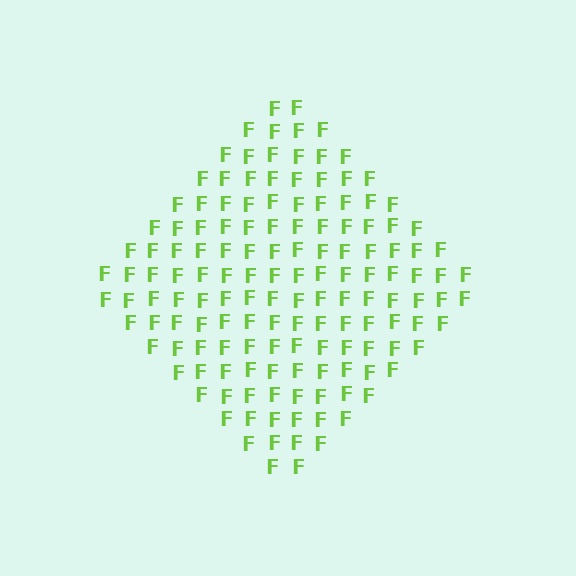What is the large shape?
The large shape is a diamond.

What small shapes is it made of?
It is made of small letter F's.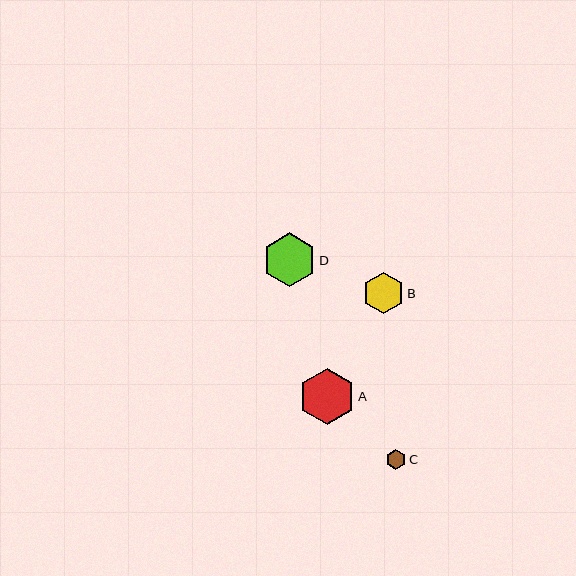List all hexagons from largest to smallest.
From largest to smallest: A, D, B, C.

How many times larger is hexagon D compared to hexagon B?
Hexagon D is approximately 1.3 times the size of hexagon B.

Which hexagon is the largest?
Hexagon A is the largest with a size of approximately 57 pixels.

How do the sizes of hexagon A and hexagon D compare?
Hexagon A and hexagon D are approximately the same size.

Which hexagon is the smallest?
Hexagon C is the smallest with a size of approximately 20 pixels.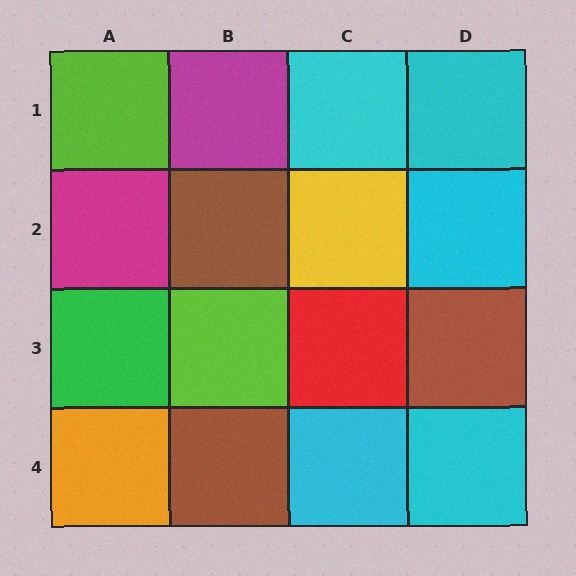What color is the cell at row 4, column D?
Cyan.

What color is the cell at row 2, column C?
Yellow.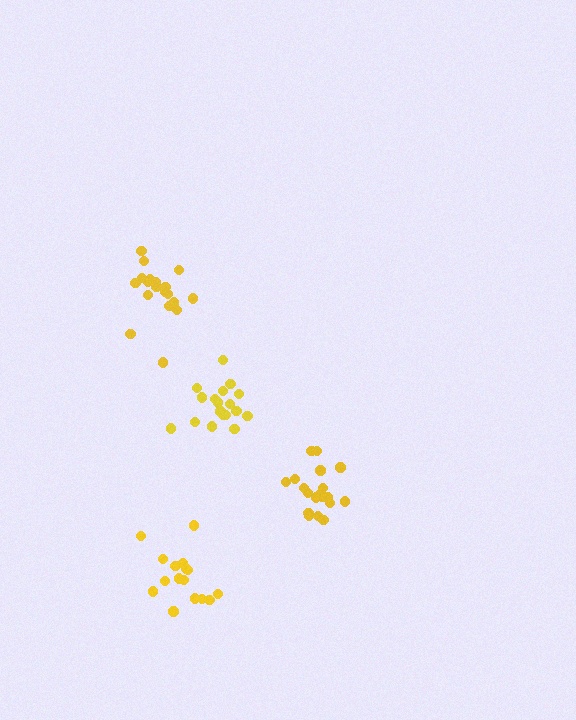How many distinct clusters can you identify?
There are 4 distinct clusters.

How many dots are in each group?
Group 1: 19 dots, Group 2: 16 dots, Group 3: 20 dots, Group 4: 18 dots (73 total).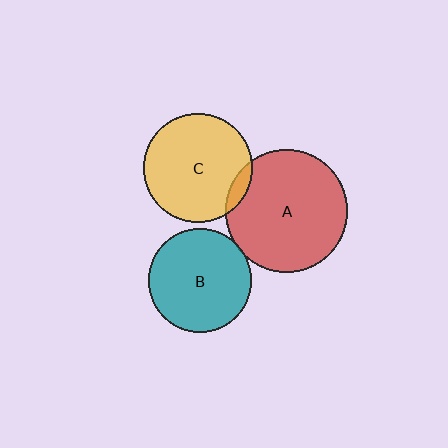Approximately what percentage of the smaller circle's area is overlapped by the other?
Approximately 5%.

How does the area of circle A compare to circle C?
Approximately 1.3 times.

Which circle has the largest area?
Circle A (red).